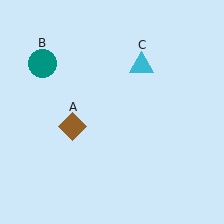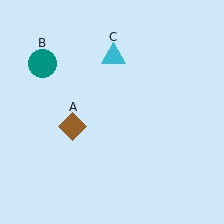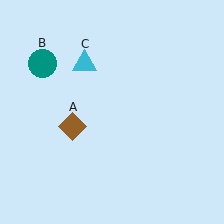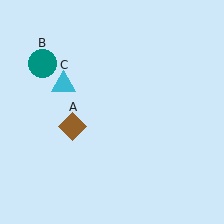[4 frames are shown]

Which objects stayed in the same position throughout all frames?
Brown diamond (object A) and teal circle (object B) remained stationary.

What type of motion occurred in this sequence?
The cyan triangle (object C) rotated counterclockwise around the center of the scene.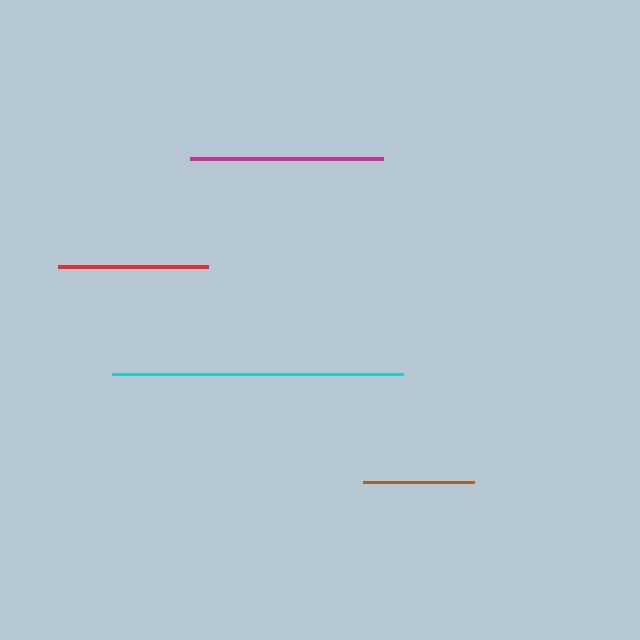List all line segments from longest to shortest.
From longest to shortest: cyan, magenta, red, brown.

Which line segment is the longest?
The cyan line is the longest at approximately 291 pixels.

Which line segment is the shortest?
The brown line is the shortest at approximately 111 pixels.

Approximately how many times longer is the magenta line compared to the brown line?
The magenta line is approximately 1.7 times the length of the brown line.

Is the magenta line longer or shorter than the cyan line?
The cyan line is longer than the magenta line.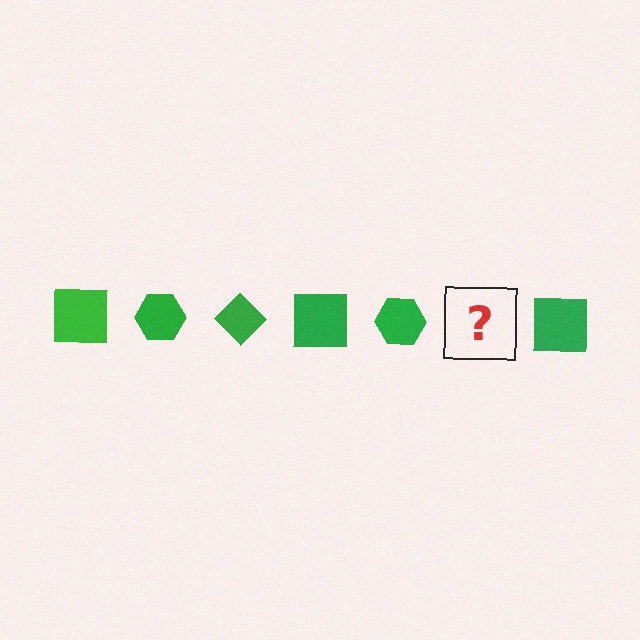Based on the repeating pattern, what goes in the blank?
The blank should be a green diamond.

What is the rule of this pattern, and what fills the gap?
The rule is that the pattern cycles through square, hexagon, diamond shapes in green. The gap should be filled with a green diamond.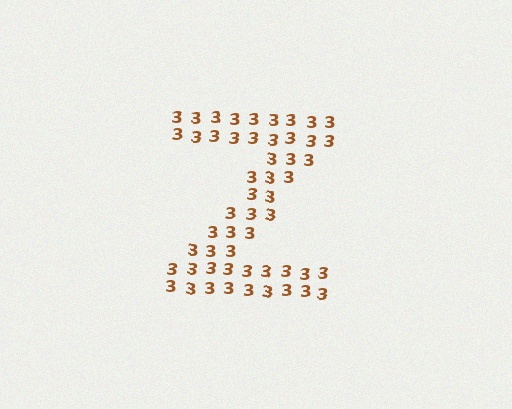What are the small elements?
The small elements are digit 3's.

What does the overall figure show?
The overall figure shows the letter Z.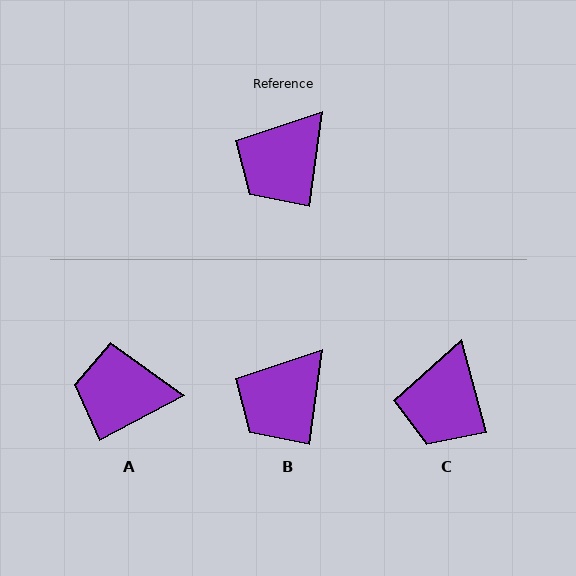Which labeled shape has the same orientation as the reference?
B.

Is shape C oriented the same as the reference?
No, it is off by about 23 degrees.